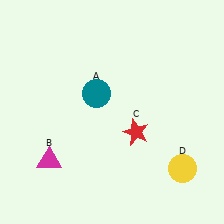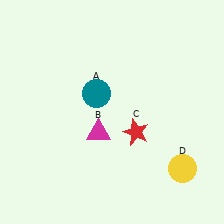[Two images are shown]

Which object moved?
The magenta triangle (B) moved right.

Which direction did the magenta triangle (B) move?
The magenta triangle (B) moved right.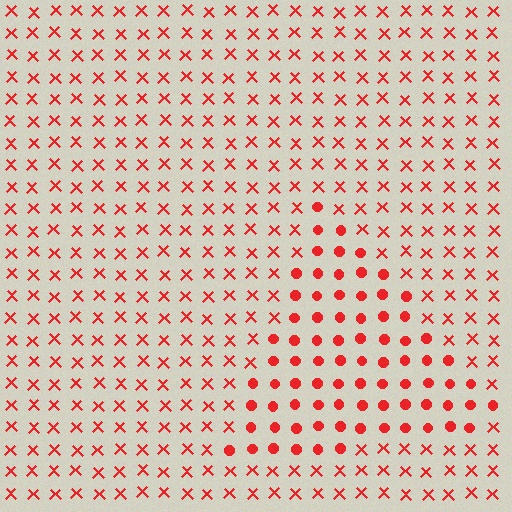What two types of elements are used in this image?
The image uses circles inside the triangle region and X marks outside it.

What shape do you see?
I see a triangle.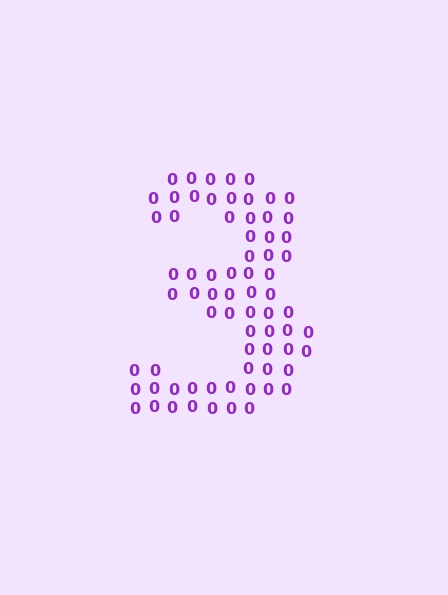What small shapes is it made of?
It is made of small digit 0's.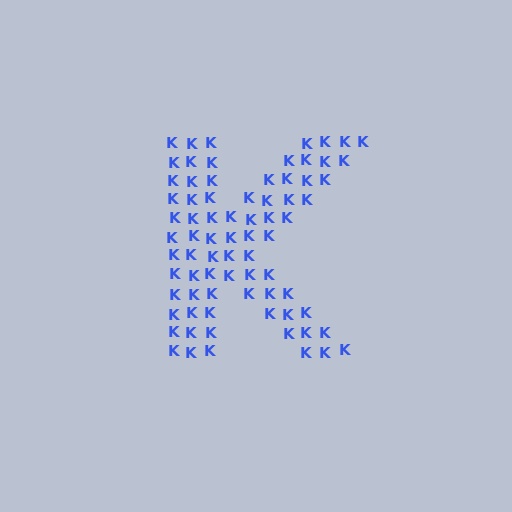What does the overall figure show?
The overall figure shows the letter K.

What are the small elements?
The small elements are letter K's.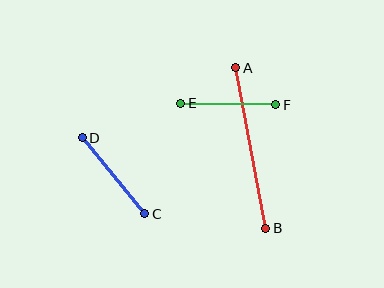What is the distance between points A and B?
The distance is approximately 164 pixels.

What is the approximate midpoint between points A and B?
The midpoint is at approximately (251, 148) pixels.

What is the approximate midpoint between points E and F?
The midpoint is at approximately (228, 104) pixels.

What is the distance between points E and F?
The distance is approximately 95 pixels.